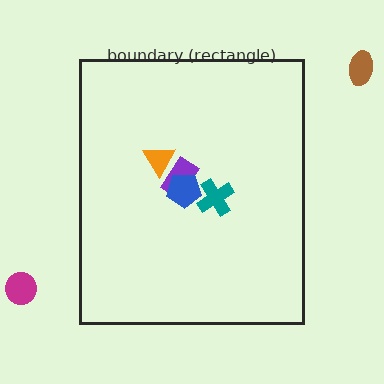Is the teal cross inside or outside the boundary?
Inside.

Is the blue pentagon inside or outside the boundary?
Inside.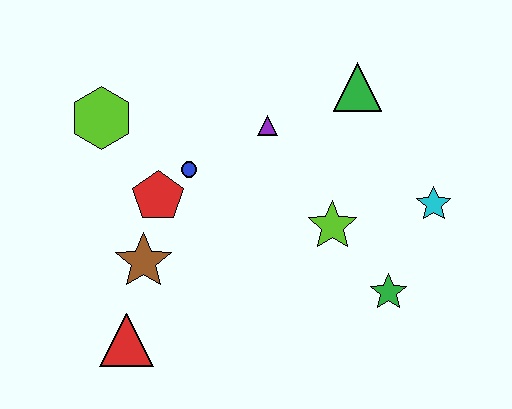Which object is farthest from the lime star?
The lime hexagon is farthest from the lime star.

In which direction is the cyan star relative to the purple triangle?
The cyan star is to the right of the purple triangle.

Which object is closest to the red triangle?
The brown star is closest to the red triangle.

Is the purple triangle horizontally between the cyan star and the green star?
No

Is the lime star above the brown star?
Yes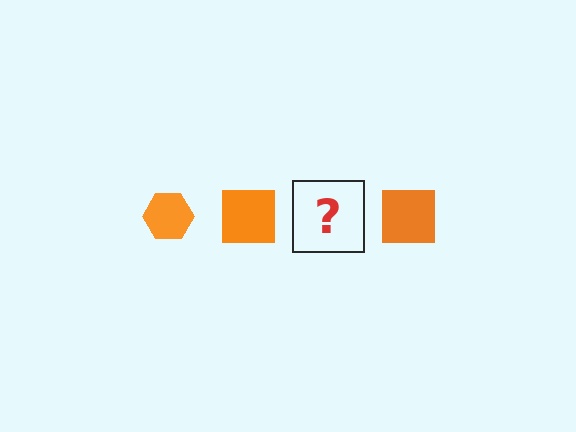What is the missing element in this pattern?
The missing element is an orange hexagon.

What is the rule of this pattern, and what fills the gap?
The rule is that the pattern cycles through hexagon, square shapes in orange. The gap should be filled with an orange hexagon.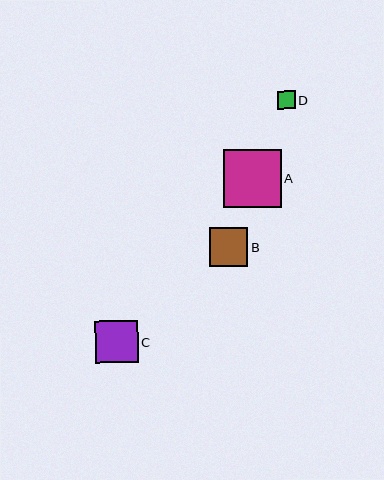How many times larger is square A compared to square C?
Square A is approximately 1.3 times the size of square C.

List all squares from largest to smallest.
From largest to smallest: A, C, B, D.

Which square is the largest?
Square A is the largest with a size of approximately 58 pixels.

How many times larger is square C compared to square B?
Square C is approximately 1.1 times the size of square B.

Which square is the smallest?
Square D is the smallest with a size of approximately 18 pixels.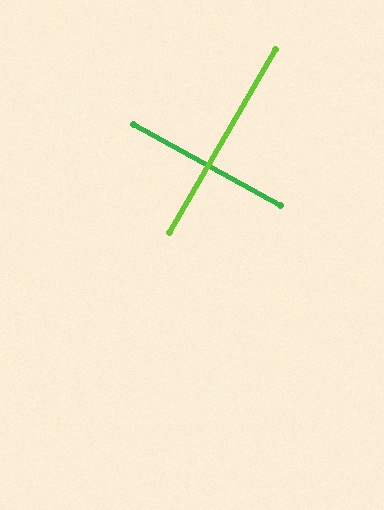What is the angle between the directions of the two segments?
Approximately 89 degrees.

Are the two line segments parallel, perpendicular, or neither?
Perpendicular — they meet at approximately 89°.